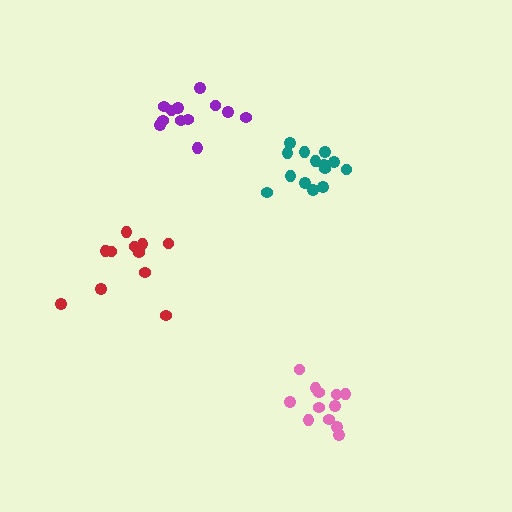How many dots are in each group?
Group 1: 11 dots, Group 2: 14 dots, Group 3: 12 dots, Group 4: 12 dots (49 total).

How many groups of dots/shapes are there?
There are 4 groups.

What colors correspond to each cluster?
The clusters are colored: red, teal, purple, pink.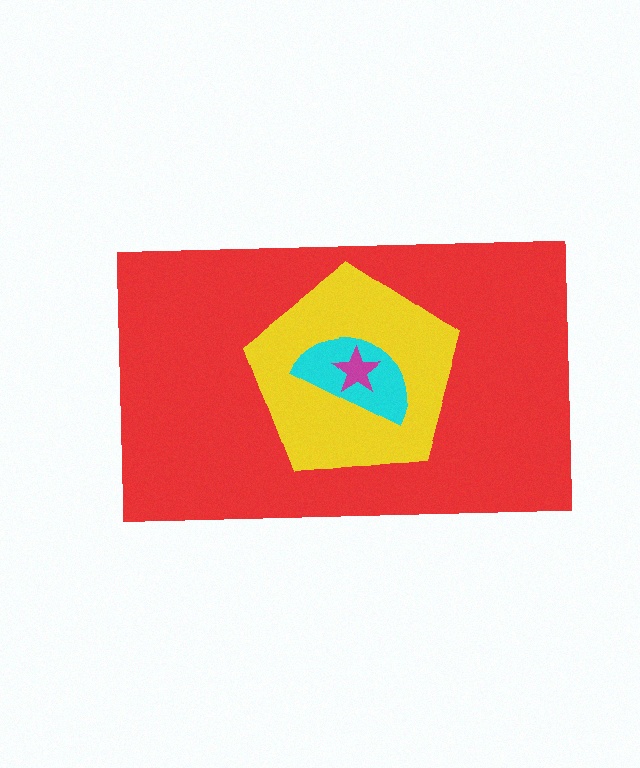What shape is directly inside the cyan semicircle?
The magenta star.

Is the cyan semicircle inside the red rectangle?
Yes.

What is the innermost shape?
The magenta star.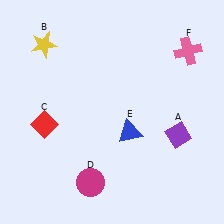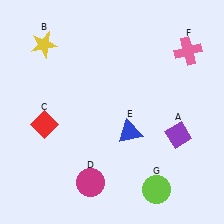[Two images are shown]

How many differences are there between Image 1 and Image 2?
There is 1 difference between the two images.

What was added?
A lime circle (G) was added in Image 2.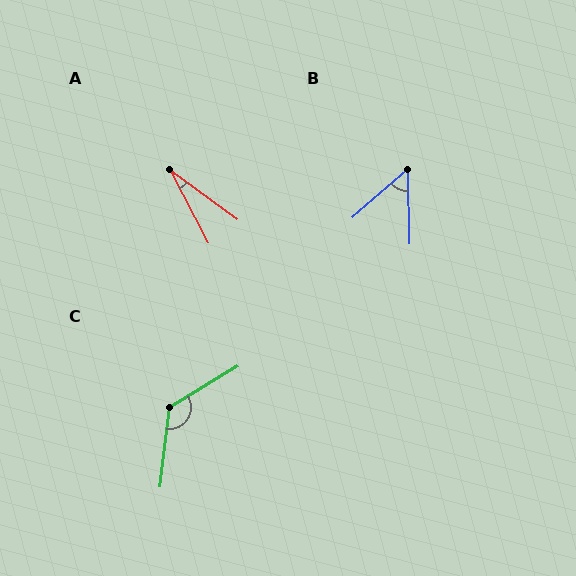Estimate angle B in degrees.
Approximately 50 degrees.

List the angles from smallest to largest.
A (26°), B (50°), C (128°).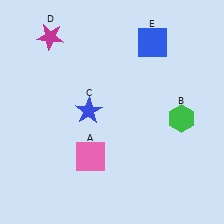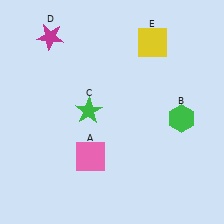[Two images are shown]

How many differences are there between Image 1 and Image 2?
There are 2 differences between the two images.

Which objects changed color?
C changed from blue to green. E changed from blue to yellow.